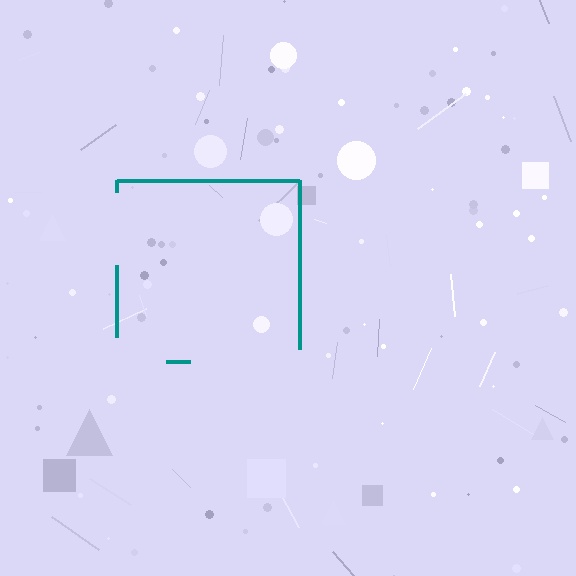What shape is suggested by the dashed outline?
The dashed outline suggests a square.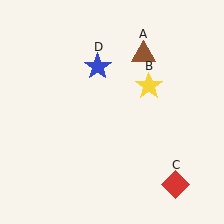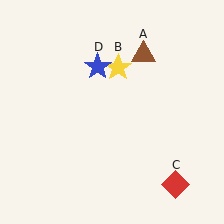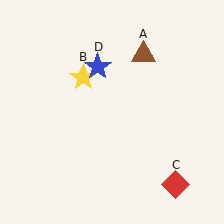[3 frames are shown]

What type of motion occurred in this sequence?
The yellow star (object B) rotated counterclockwise around the center of the scene.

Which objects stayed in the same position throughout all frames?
Brown triangle (object A) and red diamond (object C) and blue star (object D) remained stationary.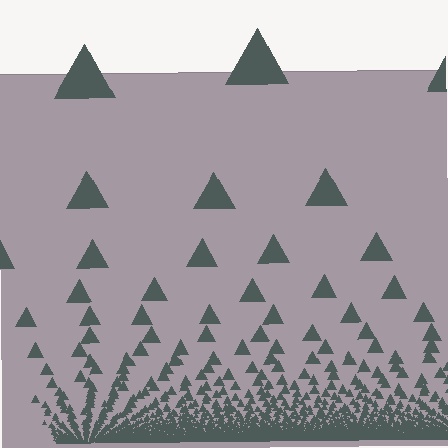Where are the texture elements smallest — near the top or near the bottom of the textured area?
Near the bottom.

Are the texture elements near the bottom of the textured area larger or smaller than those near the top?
Smaller. The gradient is inverted — elements near the bottom are smaller and denser.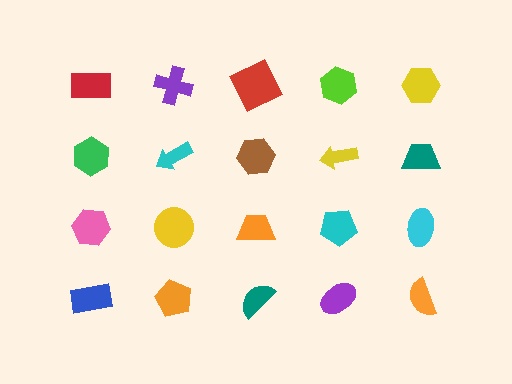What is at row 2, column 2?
A cyan arrow.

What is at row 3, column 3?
An orange trapezoid.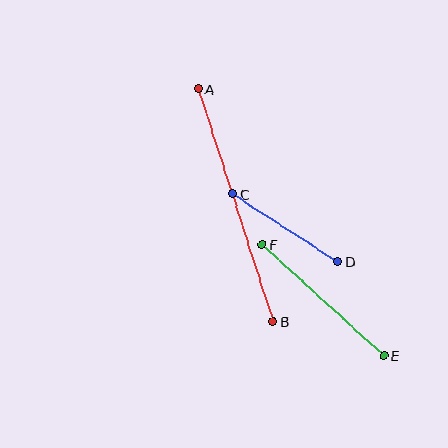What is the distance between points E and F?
The distance is approximately 165 pixels.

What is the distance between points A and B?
The distance is approximately 245 pixels.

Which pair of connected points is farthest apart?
Points A and B are farthest apart.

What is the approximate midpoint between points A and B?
The midpoint is at approximately (236, 205) pixels.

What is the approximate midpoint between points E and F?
The midpoint is at approximately (323, 300) pixels.